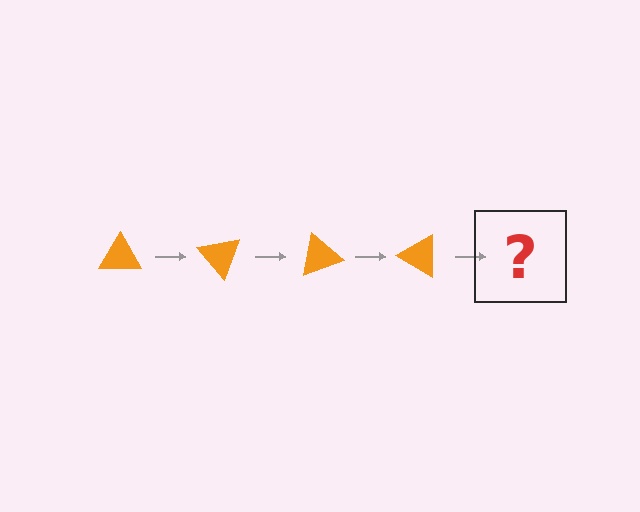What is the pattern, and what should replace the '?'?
The pattern is that the triangle rotates 50 degrees each step. The '?' should be an orange triangle rotated 200 degrees.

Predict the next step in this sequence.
The next step is an orange triangle rotated 200 degrees.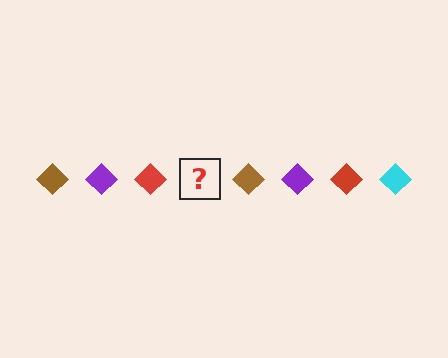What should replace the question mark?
The question mark should be replaced with a cyan diamond.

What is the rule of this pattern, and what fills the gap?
The rule is that the pattern cycles through brown, purple, red, cyan diamonds. The gap should be filled with a cyan diamond.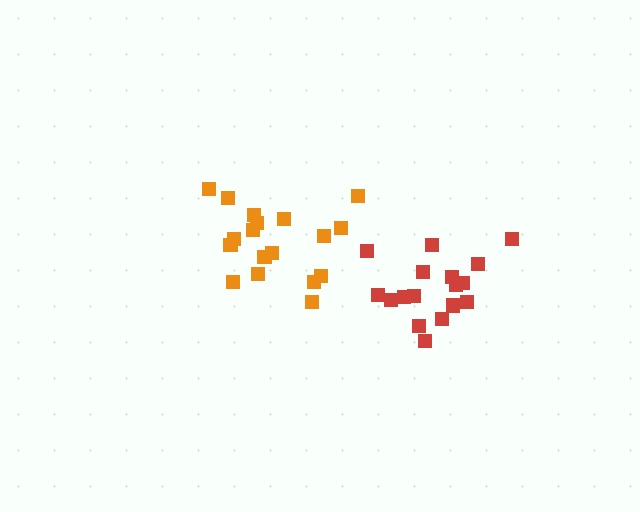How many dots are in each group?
Group 1: 18 dots, Group 2: 17 dots (35 total).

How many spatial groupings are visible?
There are 2 spatial groupings.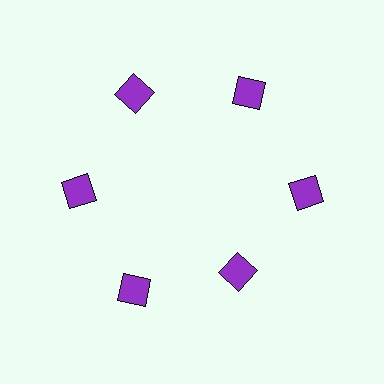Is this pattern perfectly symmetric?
No. The 6 purple squares are arranged in a ring, but one element near the 5 o'clock position is pulled inward toward the center, breaking the 6-fold rotational symmetry.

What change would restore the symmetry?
The symmetry would be restored by moving it outward, back onto the ring so that all 6 squares sit at equal angles and equal distance from the center.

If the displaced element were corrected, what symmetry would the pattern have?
It would have 6-fold rotational symmetry — the pattern would map onto itself every 60 degrees.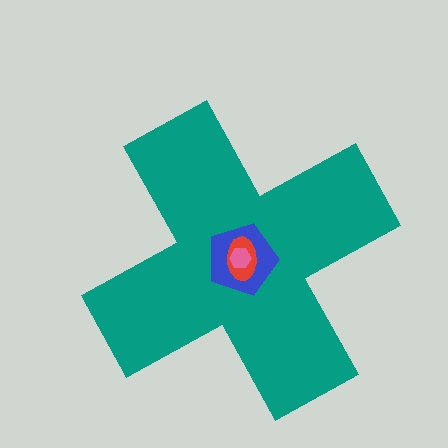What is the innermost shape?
The pink hexagon.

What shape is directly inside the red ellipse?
The pink hexagon.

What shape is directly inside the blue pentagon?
The red ellipse.